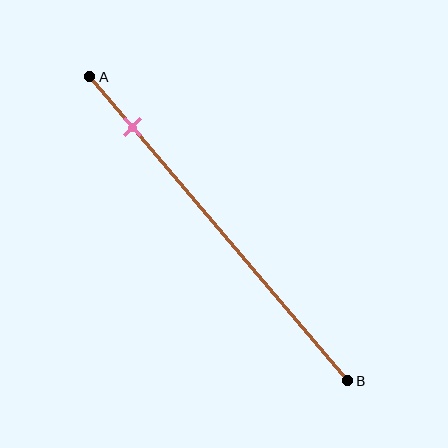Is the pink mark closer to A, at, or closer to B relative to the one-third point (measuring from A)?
The pink mark is closer to point A than the one-third point of segment AB.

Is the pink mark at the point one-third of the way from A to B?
No, the mark is at about 15% from A, not at the 33% one-third point.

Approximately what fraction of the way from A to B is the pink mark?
The pink mark is approximately 15% of the way from A to B.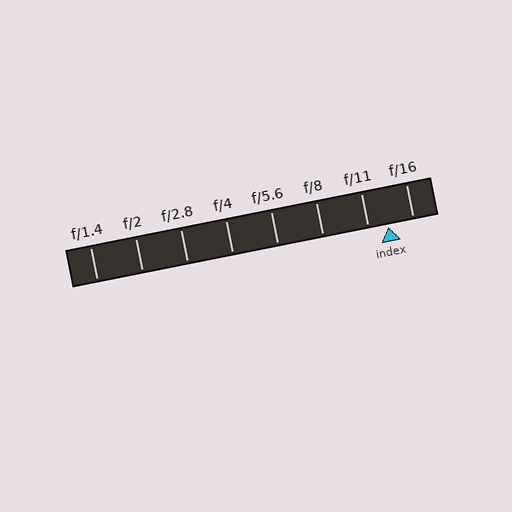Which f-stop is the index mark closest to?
The index mark is closest to f/11.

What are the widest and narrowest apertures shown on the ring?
The widest aperture shown is f/1.4 and the narrowest is f/16.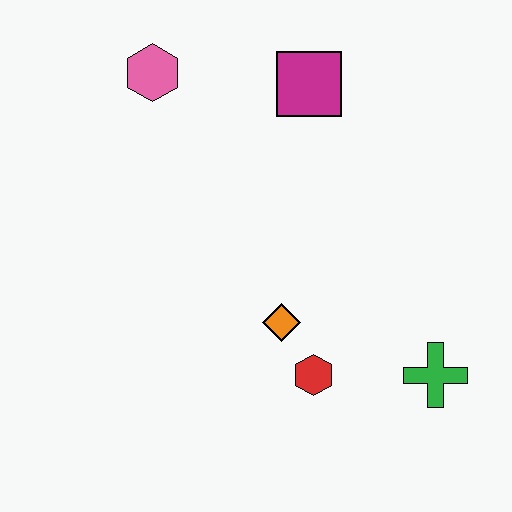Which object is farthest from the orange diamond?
The pink hexagon is farthest from the orange diamond.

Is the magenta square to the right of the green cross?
No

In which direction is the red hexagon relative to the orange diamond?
The red hexagon is below the orange diamond.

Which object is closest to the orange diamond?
The red hexagon is closest to the orange diamond.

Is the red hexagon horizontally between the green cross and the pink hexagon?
Yes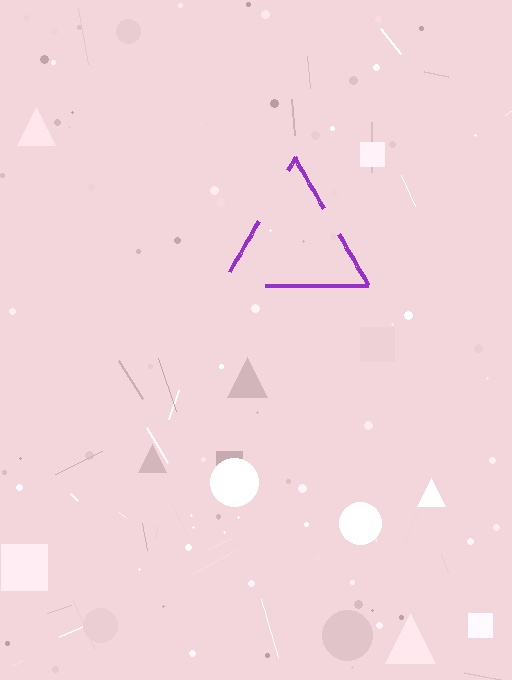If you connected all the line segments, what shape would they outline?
They would outline a triangle.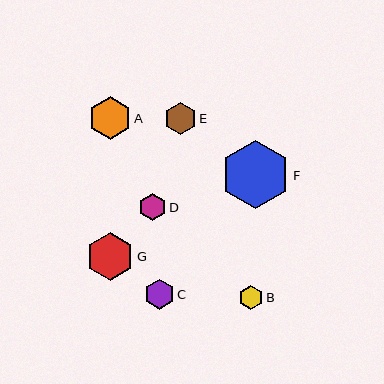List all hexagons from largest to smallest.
From largest to smallest: F, G, A, E, C, D, B.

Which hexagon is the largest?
Hexagon F is the largest with a size of approximately 68 pixels.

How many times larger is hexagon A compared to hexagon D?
Hexagon A is approximately 1.5 times the size of hexagon D.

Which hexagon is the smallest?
Hexagon B is the smallest with a size of approximately 24 pixels.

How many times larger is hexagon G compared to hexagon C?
Hexagon G is approximately 1.6 times the size of hexagon C.